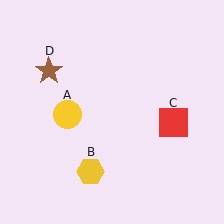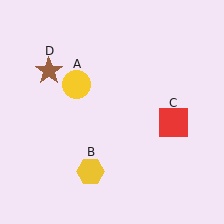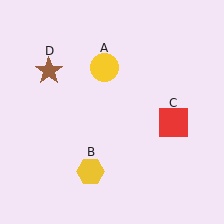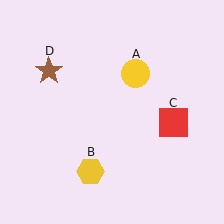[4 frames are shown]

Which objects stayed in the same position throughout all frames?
Yellow hexagon (object B) and red square (object C) and brown star (object D) remained stationary.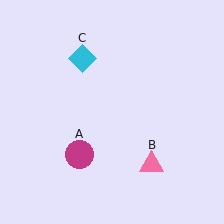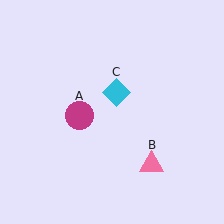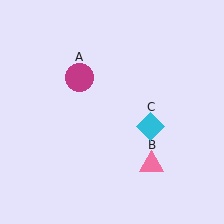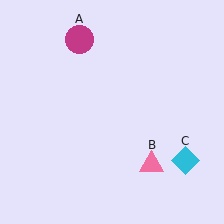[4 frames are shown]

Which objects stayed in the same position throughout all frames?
Pink triangle (object B) remained stationary.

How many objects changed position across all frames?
2 objects changed position: magenta circle (object A), cyan diamond (object C).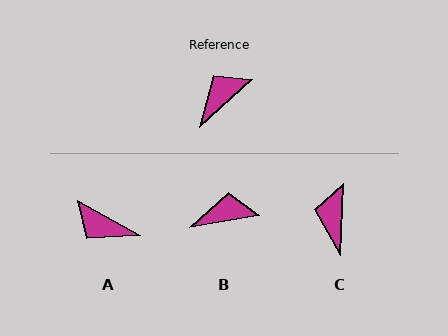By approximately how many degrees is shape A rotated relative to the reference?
Approximately 109 degrees counter-clockwise.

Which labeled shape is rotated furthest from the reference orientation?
A, about 109 degrees away.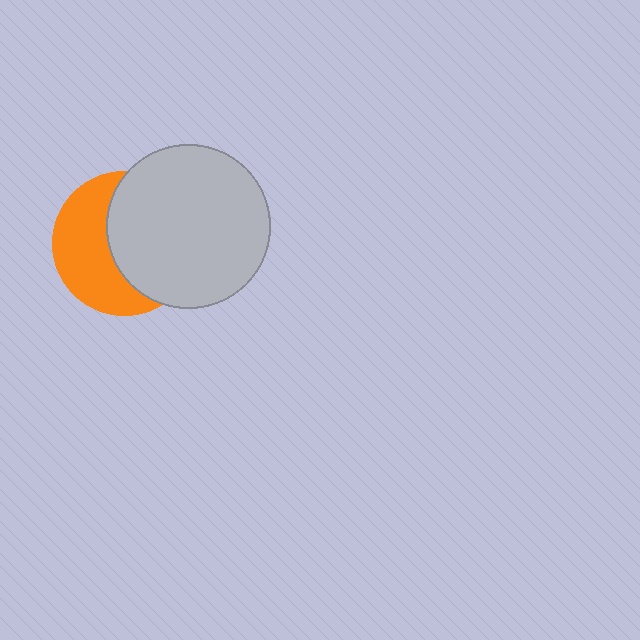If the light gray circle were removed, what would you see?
You would see the complete orange circle.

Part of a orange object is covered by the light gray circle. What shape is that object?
It is a circle.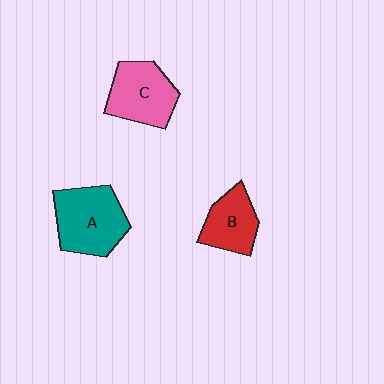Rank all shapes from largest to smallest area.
From largest to smallest: A (teal), C (pink), B (red).